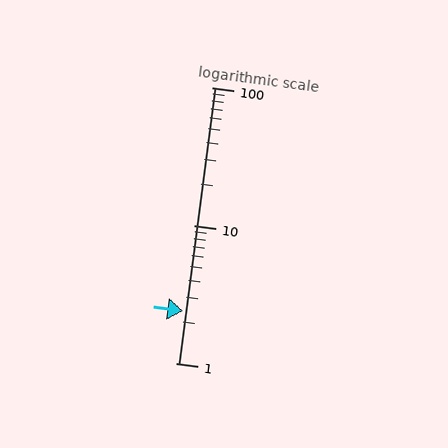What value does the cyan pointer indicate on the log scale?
The pointer indicates approximately 2.4.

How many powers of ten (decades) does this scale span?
The scale spans 2 decades, from 1 to 100.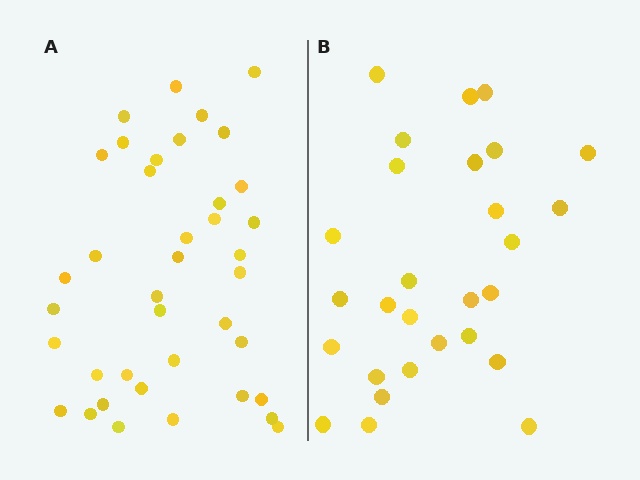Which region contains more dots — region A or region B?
Region A (the left region) has more dots.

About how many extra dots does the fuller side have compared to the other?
Region A has roughly 12 or so more dots than region B.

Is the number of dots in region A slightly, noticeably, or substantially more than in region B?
Region A has noticeably more, but not dramatically so. The ratio is roughly 1.4 to 1.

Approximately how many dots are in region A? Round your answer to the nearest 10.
About 40 dots. (The exact count is 39, which rounds to 40.)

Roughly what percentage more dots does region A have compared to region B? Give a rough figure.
About 40% more.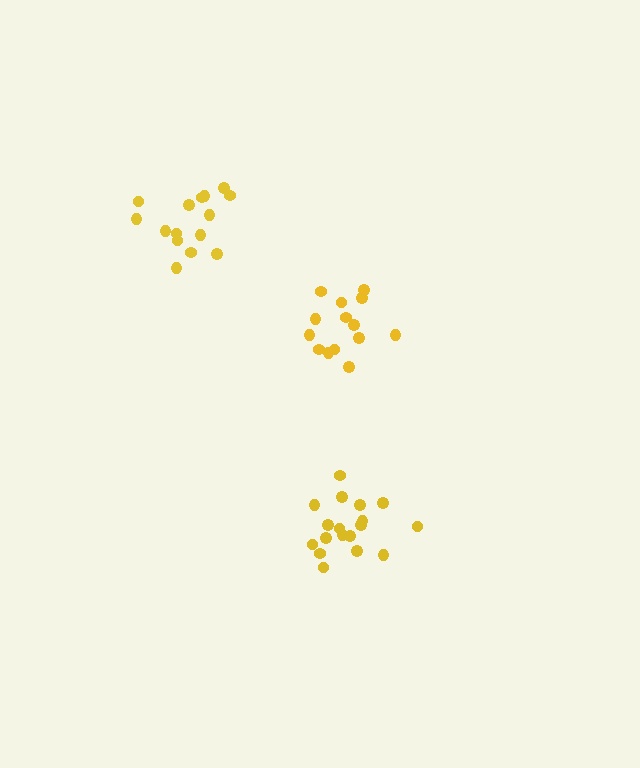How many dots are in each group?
Group 1: 14 dots, Group 2: 15 dots, Group 3: 18 dots (47 total).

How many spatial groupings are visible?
There are 3 spatial groupings.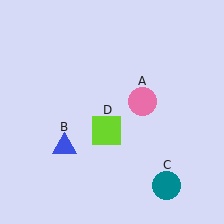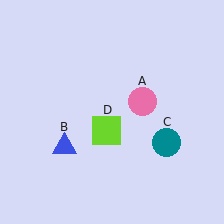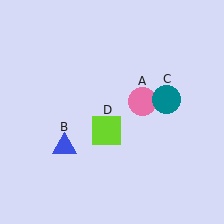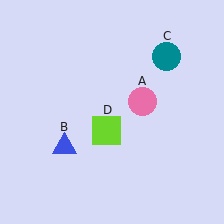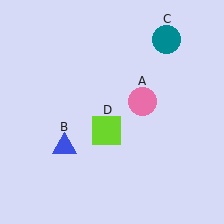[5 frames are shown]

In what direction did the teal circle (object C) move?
The teal circle (object C) moved up.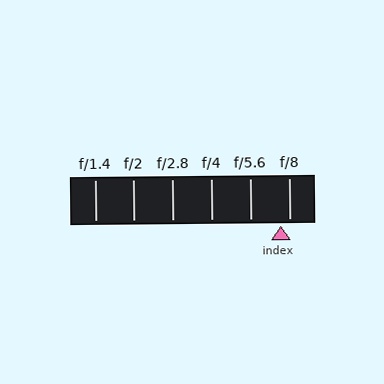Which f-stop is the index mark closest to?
The index mark is closest to f/8.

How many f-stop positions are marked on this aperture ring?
There are 6 f-stop positions marked.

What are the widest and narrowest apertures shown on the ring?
The widest aperture shown is f/1.4 and the narrowest is f/8.